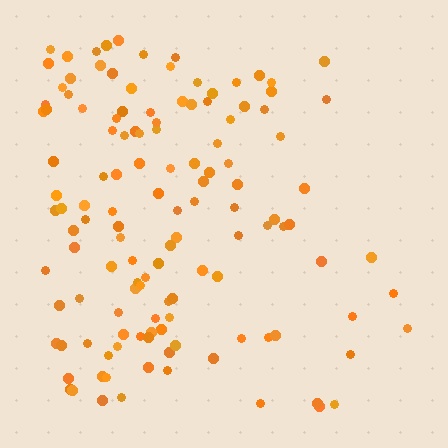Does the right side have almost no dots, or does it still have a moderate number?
Still a moderate number, just noticeably fewer than the left.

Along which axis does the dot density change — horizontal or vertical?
Horizontal.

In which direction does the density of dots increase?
From right to left, with the left side densest.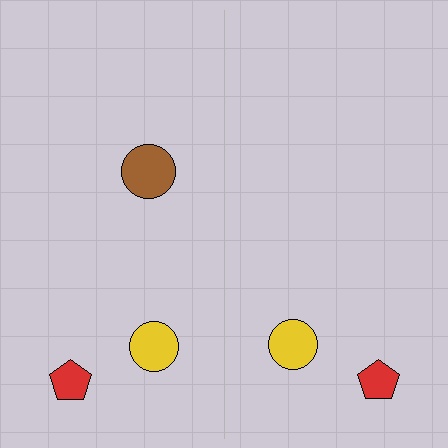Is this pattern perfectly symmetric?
No, the pattern is not perfectly symmetric. A brown circle is missing from the right side.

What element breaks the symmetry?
A brown circle is missing from the right side.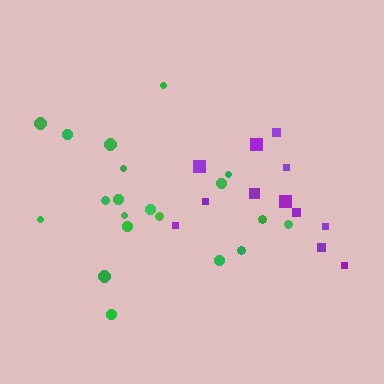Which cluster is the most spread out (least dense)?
Green.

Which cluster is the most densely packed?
Purple.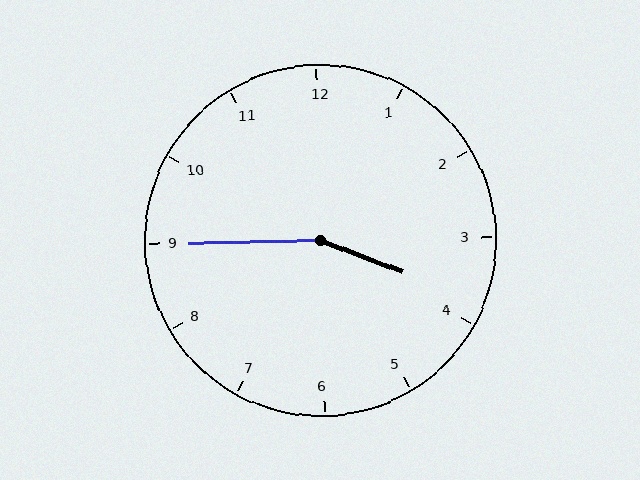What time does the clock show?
3:45.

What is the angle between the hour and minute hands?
Approximately 158 degrees.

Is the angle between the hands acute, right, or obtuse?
It is obtuse.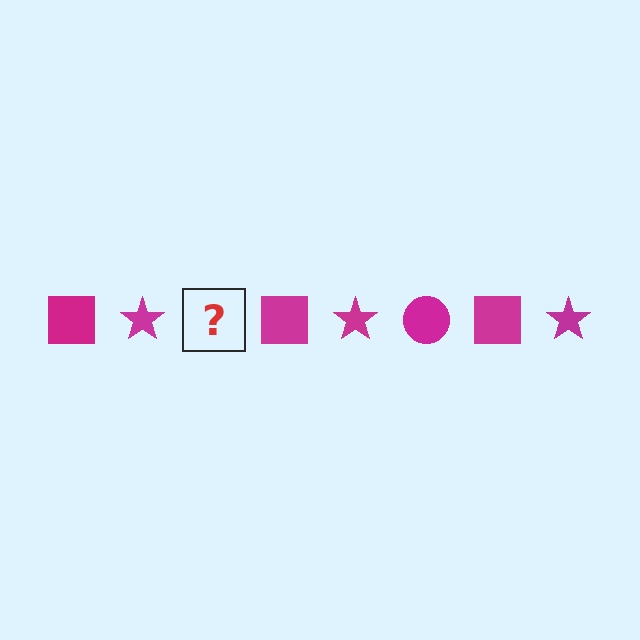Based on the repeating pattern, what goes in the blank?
The blank should be a magenta circle.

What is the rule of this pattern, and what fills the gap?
The rule is that the pattern cycles through square, star, circle shapes in magenta. The gap should be filled with a magenta circle.